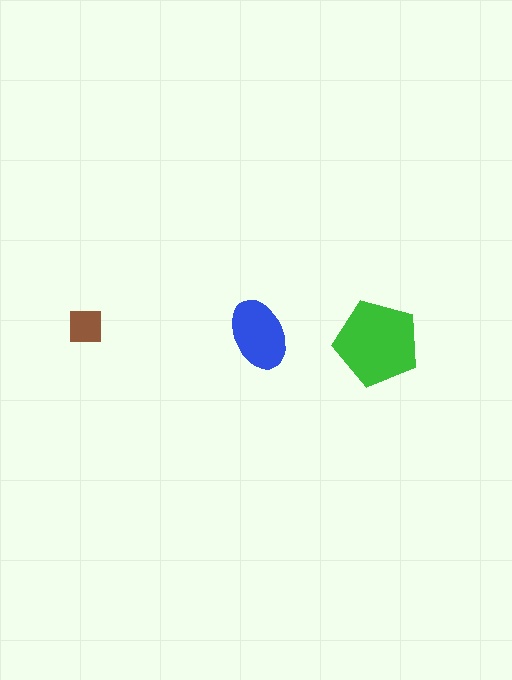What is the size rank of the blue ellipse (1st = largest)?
2nd.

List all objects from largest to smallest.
The green pentagon, the blue ellipse, the brown square.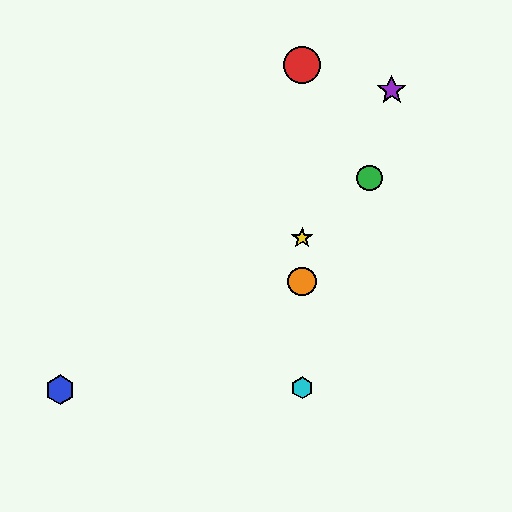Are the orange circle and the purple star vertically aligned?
No, the orange circle is at x≈302 and the purple star is at x≈392.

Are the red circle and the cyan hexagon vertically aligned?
Yes, both are at x≈302.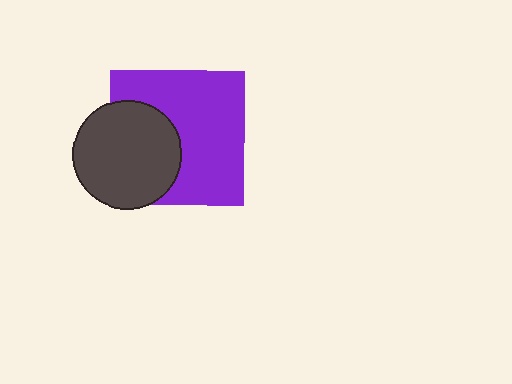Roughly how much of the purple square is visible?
About half of it is visible (roughly 64%).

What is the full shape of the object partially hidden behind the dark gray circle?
The partially hidden object is a purple square.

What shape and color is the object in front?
The object in front is a dark gray circle.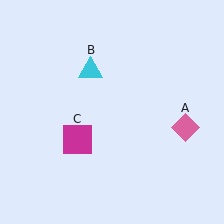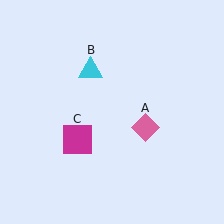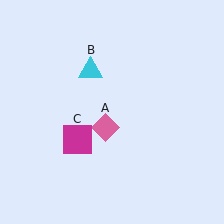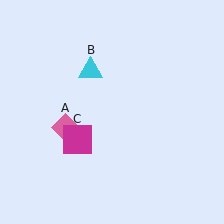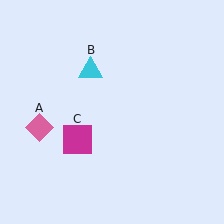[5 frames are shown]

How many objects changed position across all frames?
1 object changed position: pink diamond (object A).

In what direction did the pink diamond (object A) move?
The pink diamond (object A) moved left.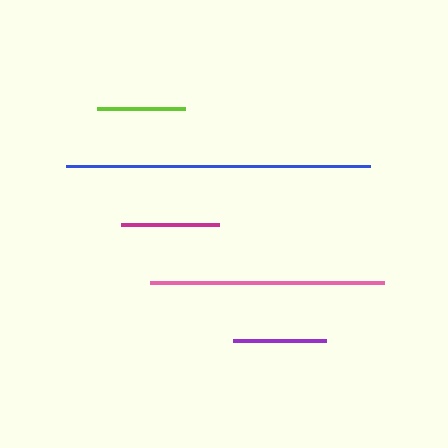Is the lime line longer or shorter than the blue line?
The blue line is longer than the lime line.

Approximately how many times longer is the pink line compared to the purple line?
The pink line is approximately 2.5 times the length of the purple line.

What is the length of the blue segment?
The blue segment is approximately 304 pixels long.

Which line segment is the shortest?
The lime line is the shortest at approximately 87 pixels.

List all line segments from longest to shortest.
From longest to shortest: blue, pink, magenta, purple, lime.